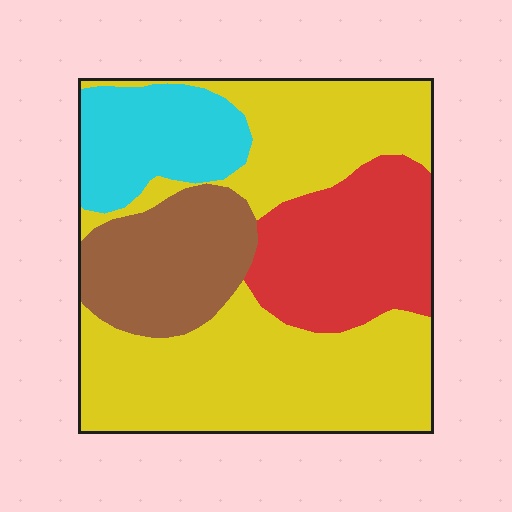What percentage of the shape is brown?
Brown covers 16% of the shape.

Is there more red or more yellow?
Yellow.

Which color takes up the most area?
Yellow, at roughly 50%.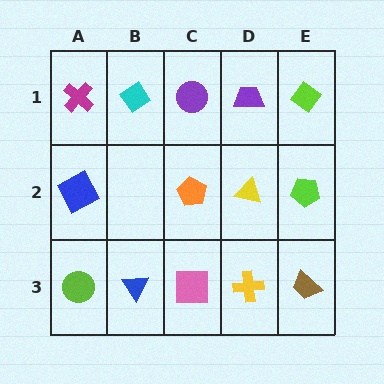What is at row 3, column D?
A yellow cross.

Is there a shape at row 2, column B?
No, that cell is empty.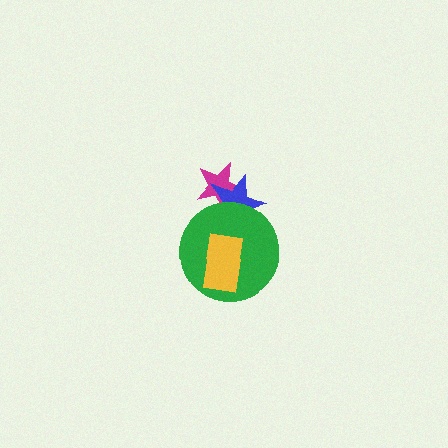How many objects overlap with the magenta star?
2 objects overlap with the magenta star.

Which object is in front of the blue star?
The green circle is in front of the blue star.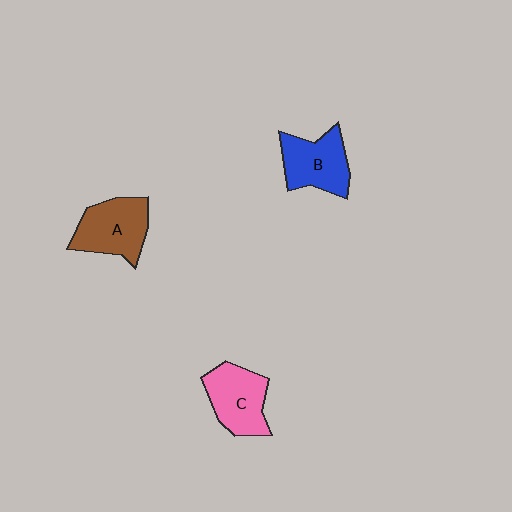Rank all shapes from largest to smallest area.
From largest to smallest: A (brown), C (pink), B (blue).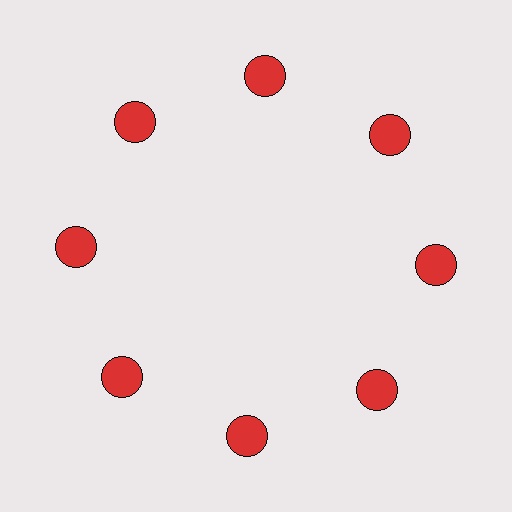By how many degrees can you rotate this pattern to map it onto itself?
The pattern maps onto itself every 45 degrees of rotation.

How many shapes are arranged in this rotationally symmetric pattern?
There are 8 shapes, arranged in 8 groups of 1.